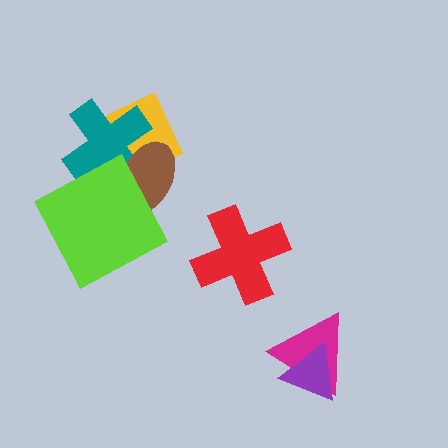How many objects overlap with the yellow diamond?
2 objects overlap with the yellow diamond.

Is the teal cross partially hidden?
Yes, it is partially covered by another shape.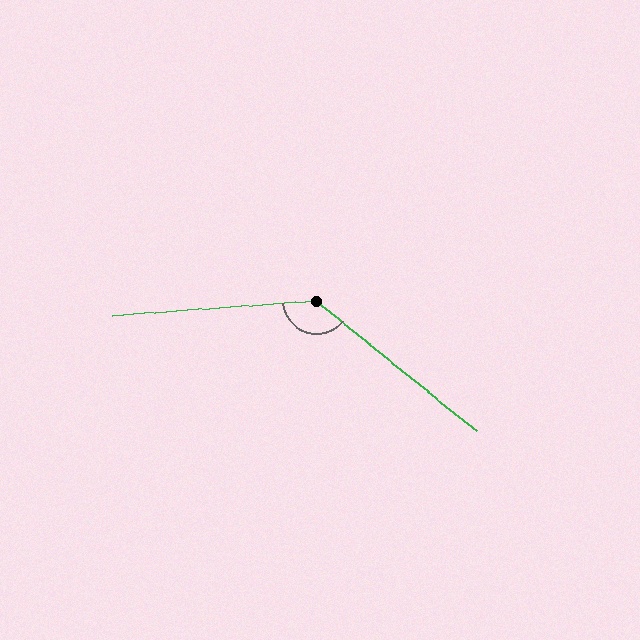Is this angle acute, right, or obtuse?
It is obtuse.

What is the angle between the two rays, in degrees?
Approximately 137 degrees.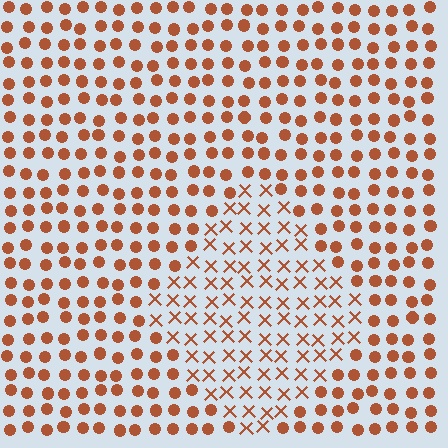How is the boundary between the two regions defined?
The boundary is defined by a change in element shape: X marks inside vs. circles outside. All elements share the same color and spacing.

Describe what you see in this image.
The image is filled with small brown elements arranged in a uniform grid. A diamond-shaped region contains X marks, while the surrounding area contains circles. The boundary is defined purely by the change in element shape.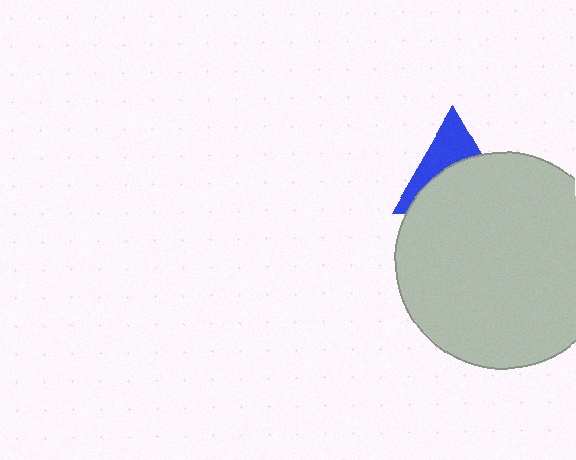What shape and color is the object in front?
The object in front is a light gray circle.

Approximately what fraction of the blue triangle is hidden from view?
Roughly 59% of the blue triangle is hidden behind the light gray circle.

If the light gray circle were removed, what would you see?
You would see the complete blue triangle.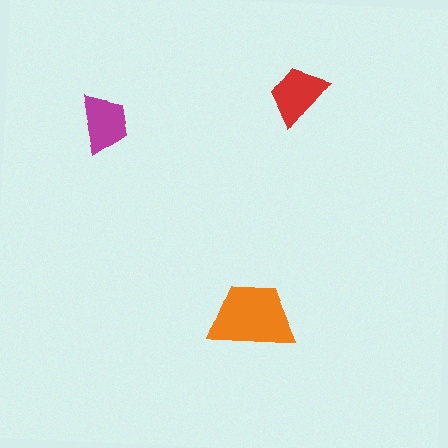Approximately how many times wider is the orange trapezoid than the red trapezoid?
About 1.5 times wider.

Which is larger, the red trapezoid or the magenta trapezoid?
The red one.